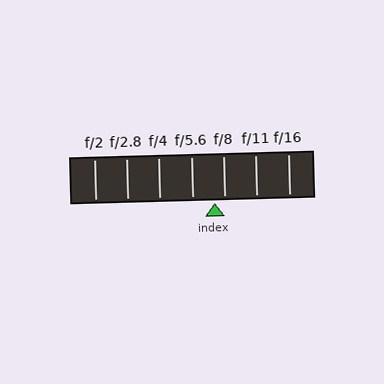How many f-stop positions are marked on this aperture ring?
There are 7 f-stop positions marked.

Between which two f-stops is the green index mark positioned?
The index mark is between f/5.6 and f/8.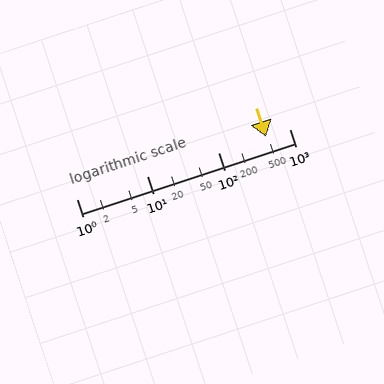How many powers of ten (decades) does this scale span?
The scale spans 3 decades, from 1 to 1000.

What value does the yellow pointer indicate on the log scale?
The pointer indicates approximately 470.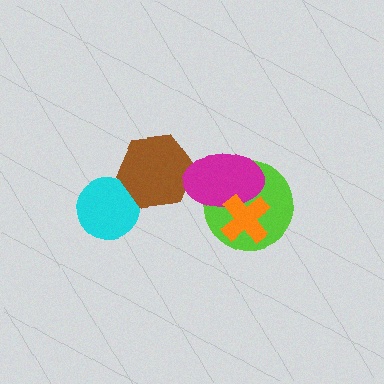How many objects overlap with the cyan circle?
1 object overlaps with the cyan circle.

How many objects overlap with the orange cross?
2 objects overlap with the orange cross.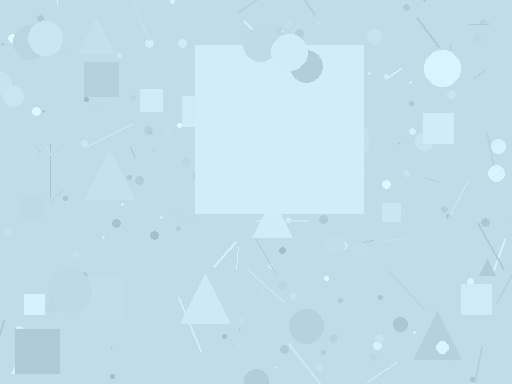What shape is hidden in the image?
A square is hidden in the image.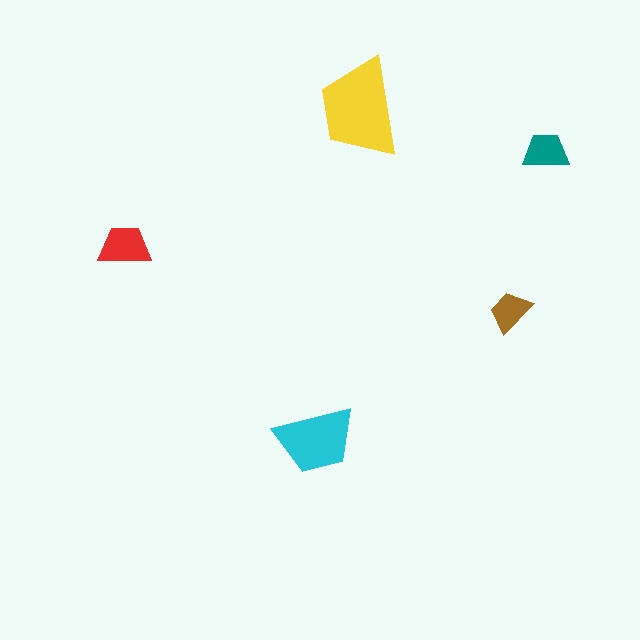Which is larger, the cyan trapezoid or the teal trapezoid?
The cyan one.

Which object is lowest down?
The cyan trapezoid is bottommost.